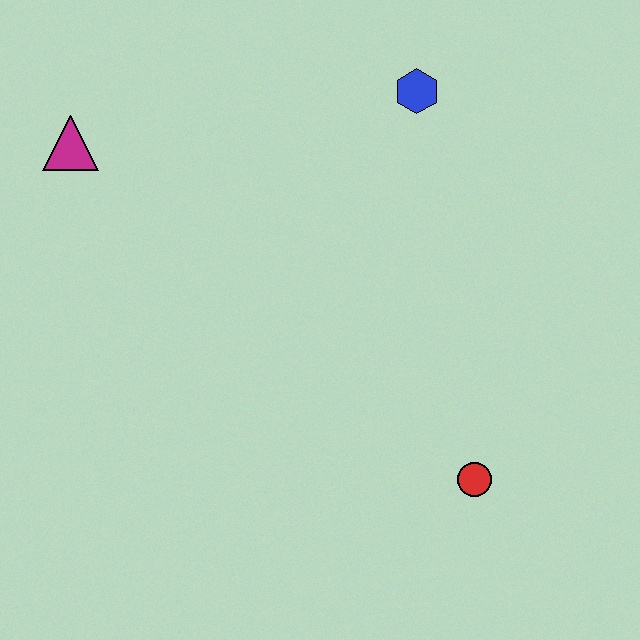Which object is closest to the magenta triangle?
The blue hexagon is closest to the magenta triangle.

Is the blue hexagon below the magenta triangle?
No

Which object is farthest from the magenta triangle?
The red circle is farthest from the magenta triangle.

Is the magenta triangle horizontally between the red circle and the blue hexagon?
No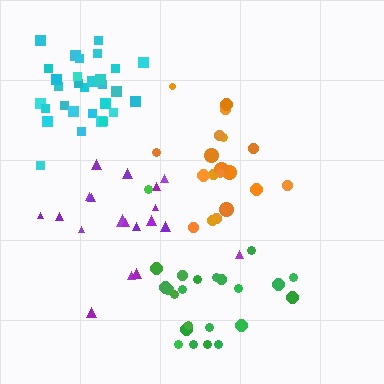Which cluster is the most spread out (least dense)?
Purple.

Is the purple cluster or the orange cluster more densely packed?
Orange.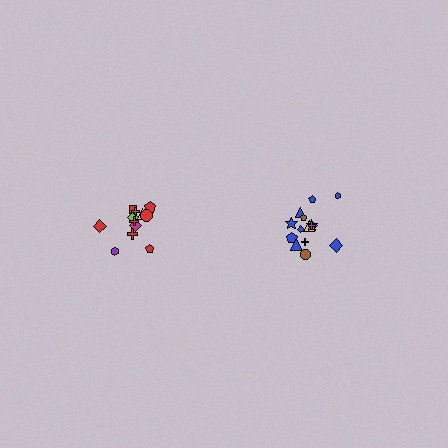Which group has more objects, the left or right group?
The right group.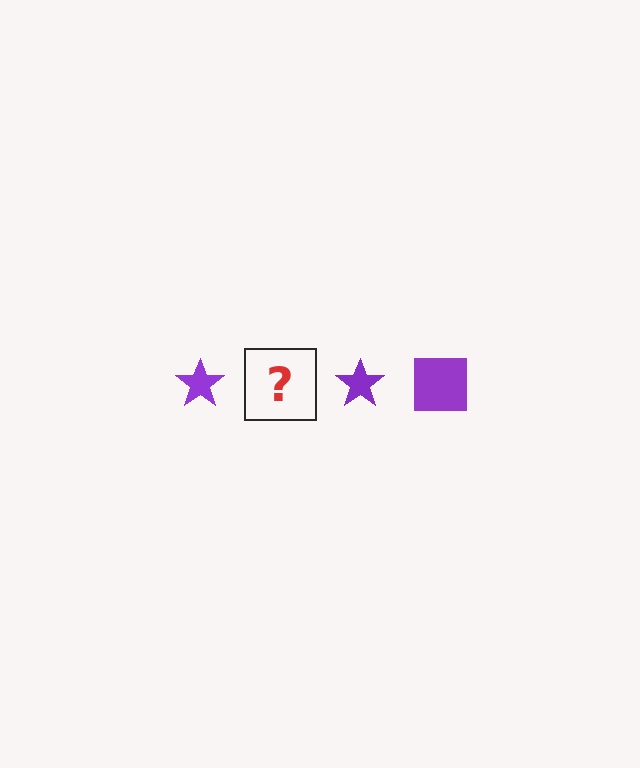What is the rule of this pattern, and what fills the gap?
The rule is that the pattern cycles through star, square shapes in purple. The gap should be filled with a purple square.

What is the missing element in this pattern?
The missing element is a purple square.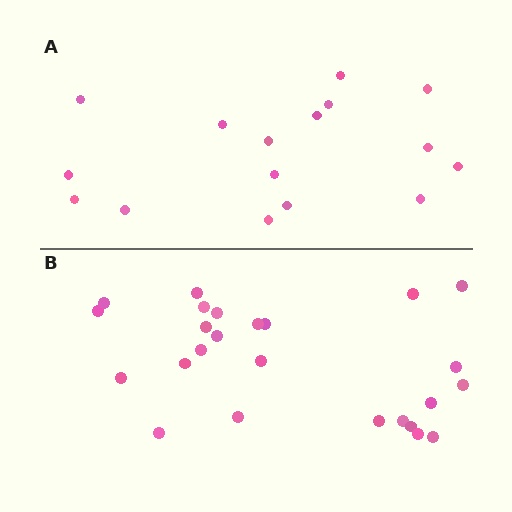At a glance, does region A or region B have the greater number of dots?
Region B (the bottom region) has more dots.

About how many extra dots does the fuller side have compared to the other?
Region B has roughly 8 or so more dots than region A.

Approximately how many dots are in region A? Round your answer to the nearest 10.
About 20 dots. (The exact count is 16, which rounds to 20.)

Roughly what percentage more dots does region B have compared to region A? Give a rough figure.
About 55% more.